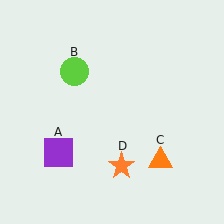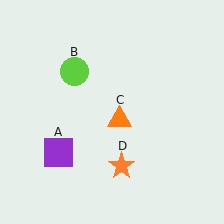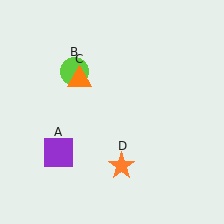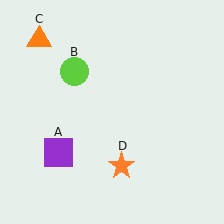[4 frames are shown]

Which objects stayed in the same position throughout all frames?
Purple square (object A) and lime circle (object B) and orange star (object D) remained stationary.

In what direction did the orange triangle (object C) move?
The orange triangle (object C) moved up and to the left.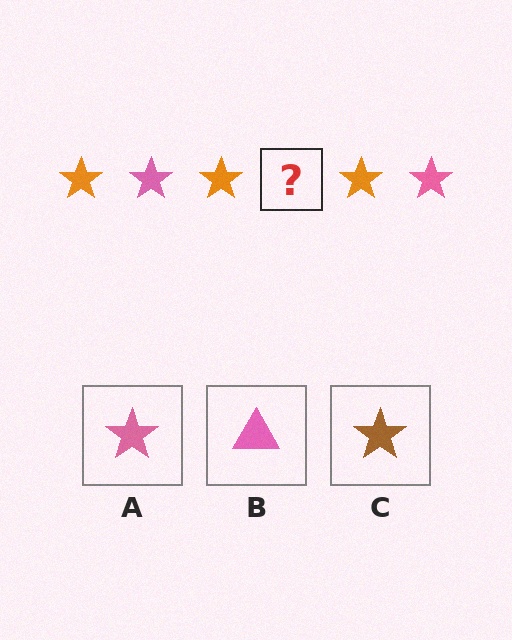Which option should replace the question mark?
Option A.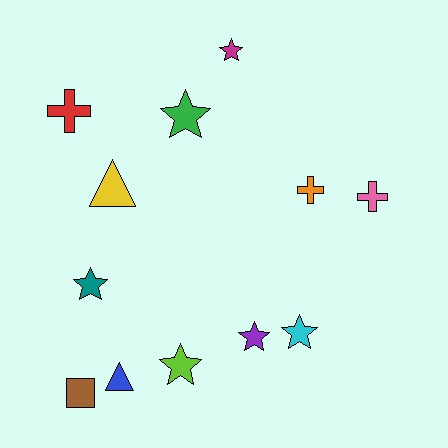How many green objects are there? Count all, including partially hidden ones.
There is 1 green object.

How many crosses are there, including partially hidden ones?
There are 3 crosses.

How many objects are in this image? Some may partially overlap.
There are 12 objects.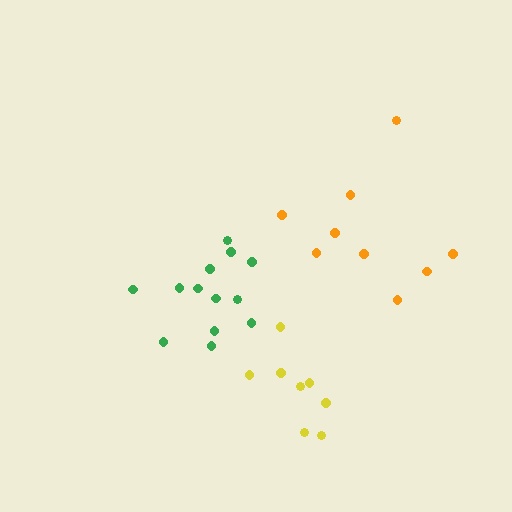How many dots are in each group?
Group 1: 8 dots, Group 2: 9 dots, Group 3: 13 dots (30 total).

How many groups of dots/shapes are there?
There are 3 groups.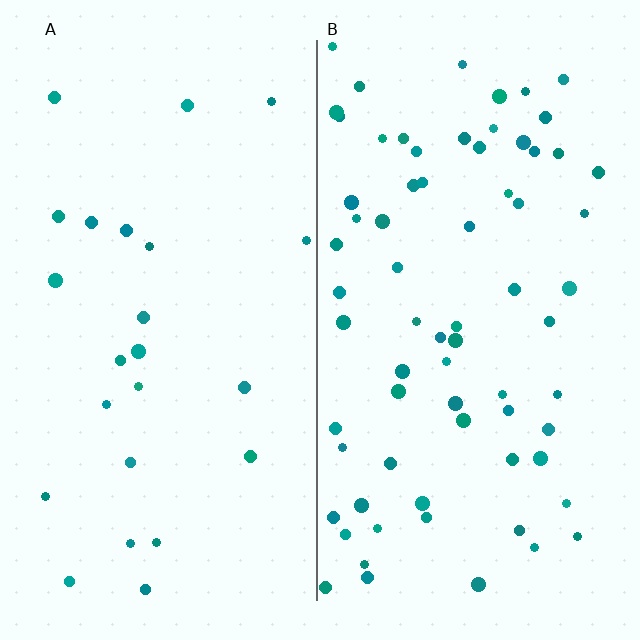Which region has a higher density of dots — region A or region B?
B (the right).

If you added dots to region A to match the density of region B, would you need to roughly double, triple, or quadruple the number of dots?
Approximately triple.